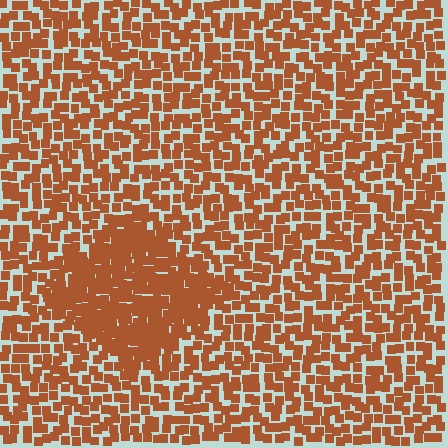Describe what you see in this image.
The image contains small brown elements arranged at two different densities. A diamond-shaped region is visible where the elements are more densely packed than the surrounding area.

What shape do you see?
I see a diamond.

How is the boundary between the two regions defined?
The boundary is defined by a change in element density (approximately 1.9x ratio). All elements are the same color, size, and shape.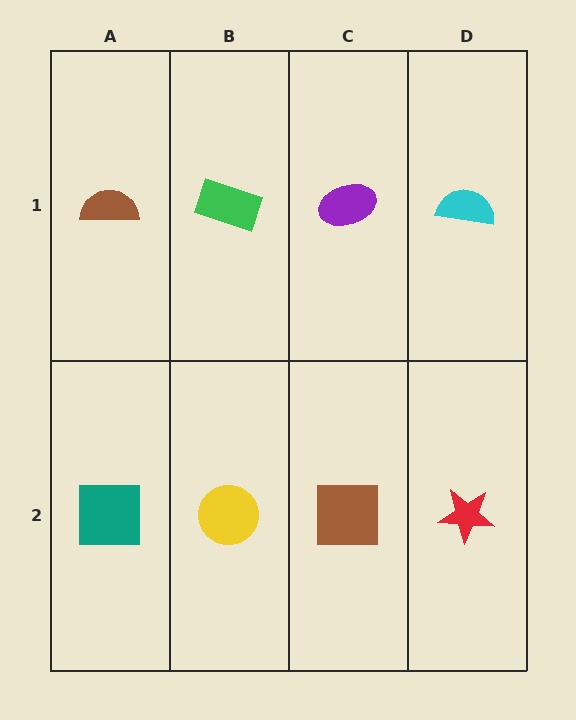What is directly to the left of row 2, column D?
A brown square.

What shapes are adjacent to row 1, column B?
A yellow circle (row 2, column B), a brown semicircle (row 1, column A), a purple ellipse (row 1, column C).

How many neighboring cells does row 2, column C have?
3.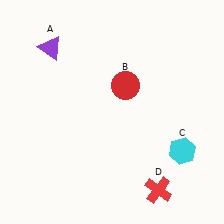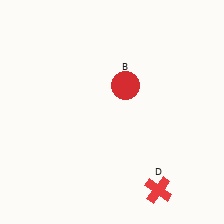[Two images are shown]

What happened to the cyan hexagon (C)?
The cyan hexagon (C) was removed in Image 2. It was in the bottom-right area of Image 1.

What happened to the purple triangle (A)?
The purple triangle (A) was removed in Image 2. It was in the top-left area of Image 1.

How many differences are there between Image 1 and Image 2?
There are 2 differences between the two images.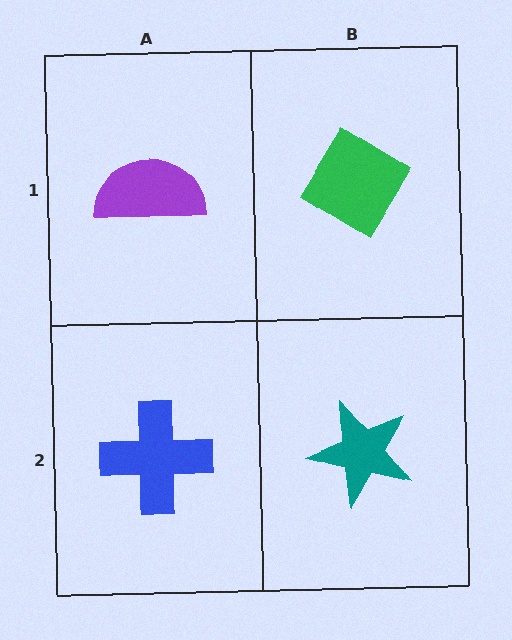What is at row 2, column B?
A teal star.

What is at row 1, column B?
A green diamond.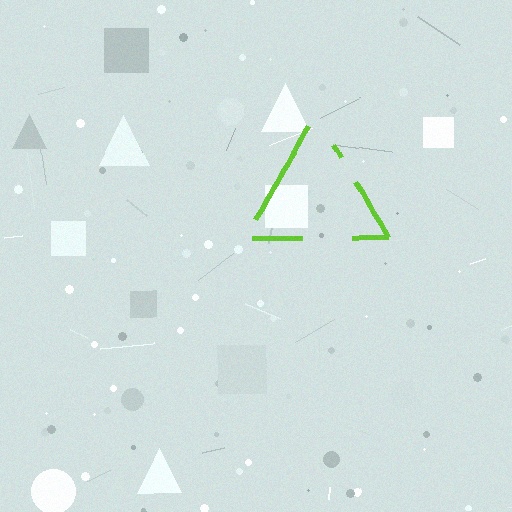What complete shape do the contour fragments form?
The contour fragments form a triangle.